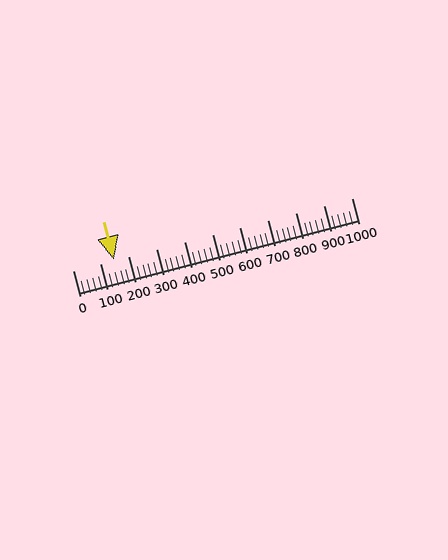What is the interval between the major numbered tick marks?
The major tick marks are spaced 100 units apart.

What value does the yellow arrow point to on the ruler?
The yellow arrow points to approximately 147.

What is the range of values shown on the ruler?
The ruler shows values from 0 to 1000.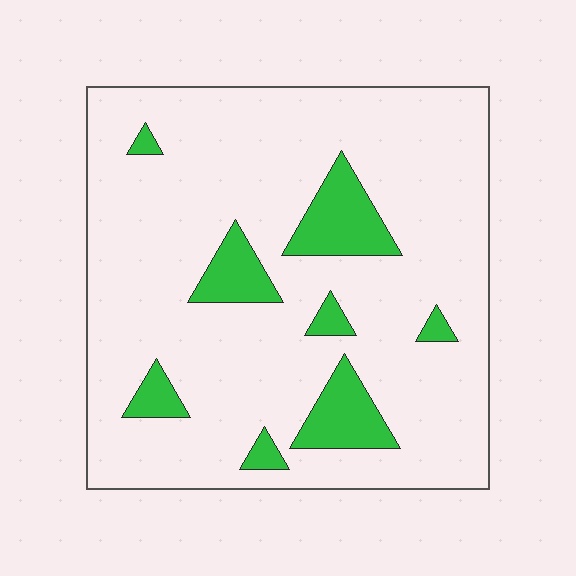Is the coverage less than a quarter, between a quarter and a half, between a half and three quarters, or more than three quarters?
Less than a quarter.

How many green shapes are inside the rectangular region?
8.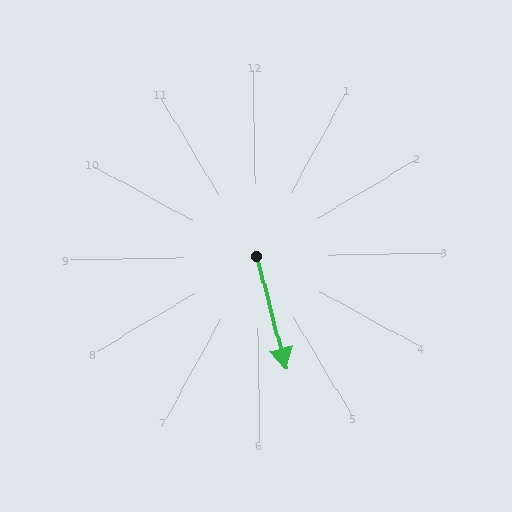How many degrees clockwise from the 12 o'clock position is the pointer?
Approximately 166 degrees.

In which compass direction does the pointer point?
South.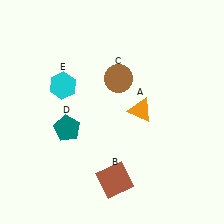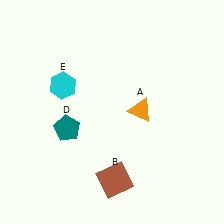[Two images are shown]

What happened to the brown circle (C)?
The brown circle (C) was removed in Image 2. It was in the top-right area of Image 1.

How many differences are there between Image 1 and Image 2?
There is 1 difference between the two images.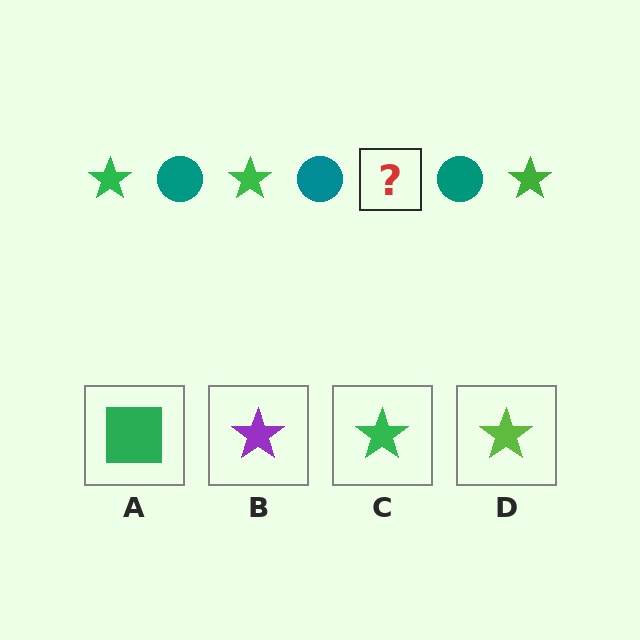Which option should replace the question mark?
Option C.